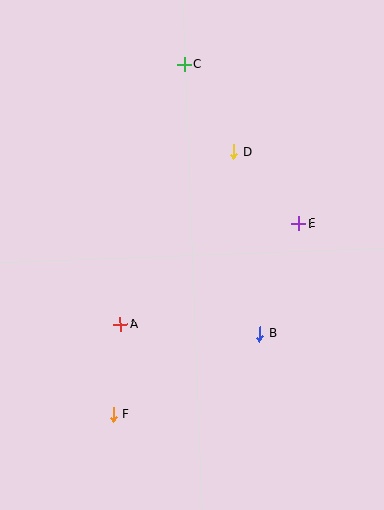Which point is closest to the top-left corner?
Point C is closest to the top-left corner.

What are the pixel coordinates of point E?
Point E is at (299, 224).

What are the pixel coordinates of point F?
Point F is at (113, 414).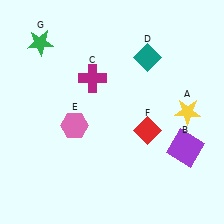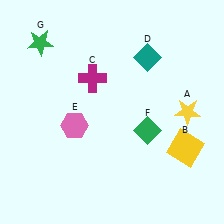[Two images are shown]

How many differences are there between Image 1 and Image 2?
There are 2 differences between the two images.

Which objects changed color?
B changed from purple to yellow. F changed from red to green.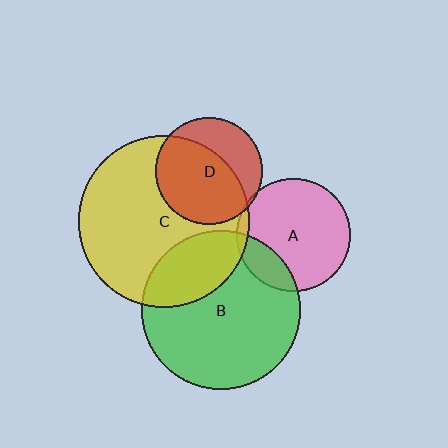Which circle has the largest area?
Circle C (yellow).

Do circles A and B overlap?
Yes.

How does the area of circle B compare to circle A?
Approximately 1.9 times.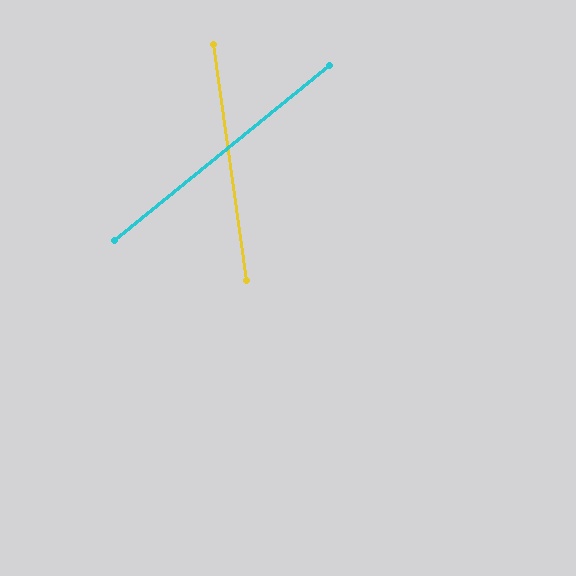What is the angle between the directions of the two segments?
Approximately 59 degrees.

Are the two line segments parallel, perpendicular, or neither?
Neither parallel nor perpendicular — they differ by about 59°.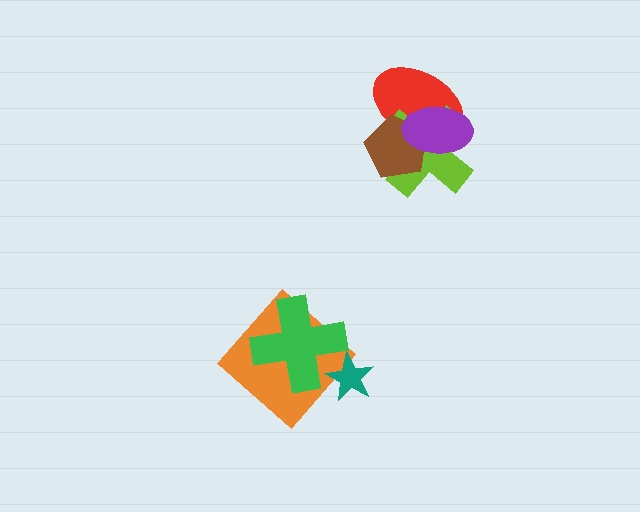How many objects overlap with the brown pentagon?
3 objects overlap with the brown pentagon.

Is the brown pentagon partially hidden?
Yes, it is partially covered by another shape.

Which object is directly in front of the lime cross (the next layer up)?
The brown pentagon is directly in front of the lime cross.